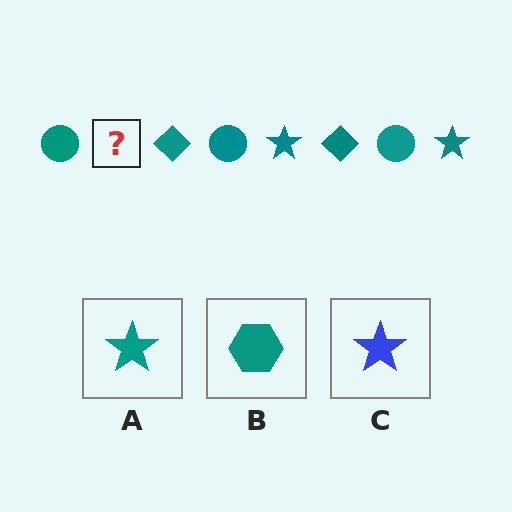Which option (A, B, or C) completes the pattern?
A.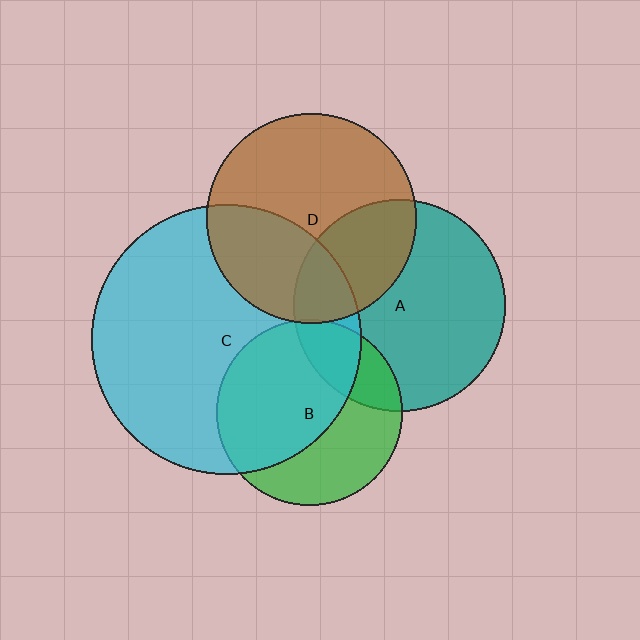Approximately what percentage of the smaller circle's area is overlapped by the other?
Approximately 5%.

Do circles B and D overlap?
Yes.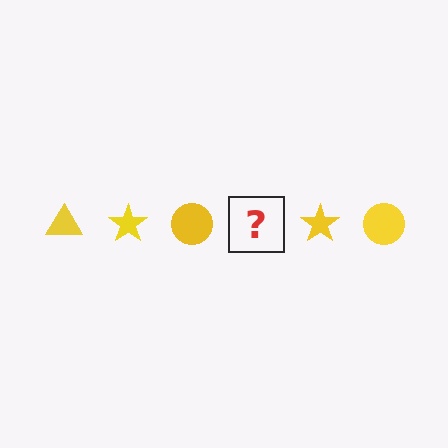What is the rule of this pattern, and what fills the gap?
The rule is that the pattern cycles through triangle, star, circle shapes in yellow. The gap should be filled with a yellow triangle.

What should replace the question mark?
The question mark should be replaced with a yellow triangle.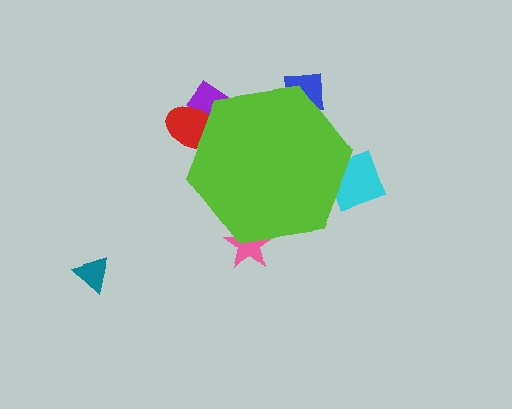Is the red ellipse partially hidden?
Yes, the red ellipse is partially hidden behind the lime hexagon.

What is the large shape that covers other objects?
A lime hexagon.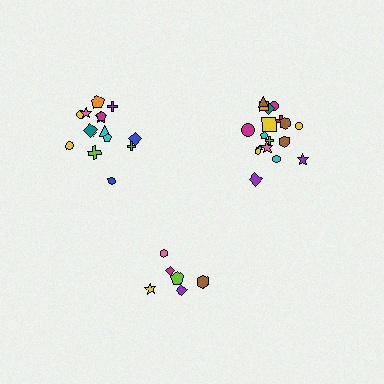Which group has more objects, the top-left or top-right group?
The top-right group.